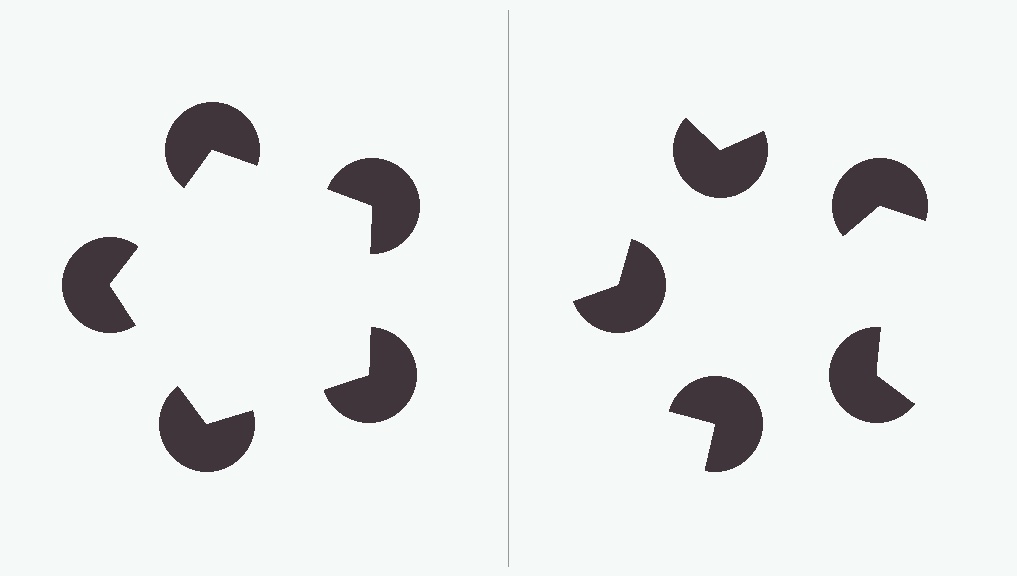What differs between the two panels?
The pac-man discs are positioned identically on both sides; only the wedge orientations differ. On the left they align to a pentagon; on the right they are misaligned.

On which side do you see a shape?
An illusory pentagon appears on the left side. On the right side the wedge cuts are rotated, so no coherent shape forms.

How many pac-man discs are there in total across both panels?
10 — 5 on each side.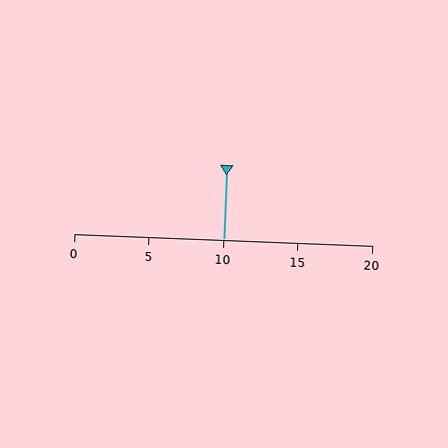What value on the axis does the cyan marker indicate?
The marker indicates approximately 10.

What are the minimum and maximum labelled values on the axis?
The axis runs from 0 to 20.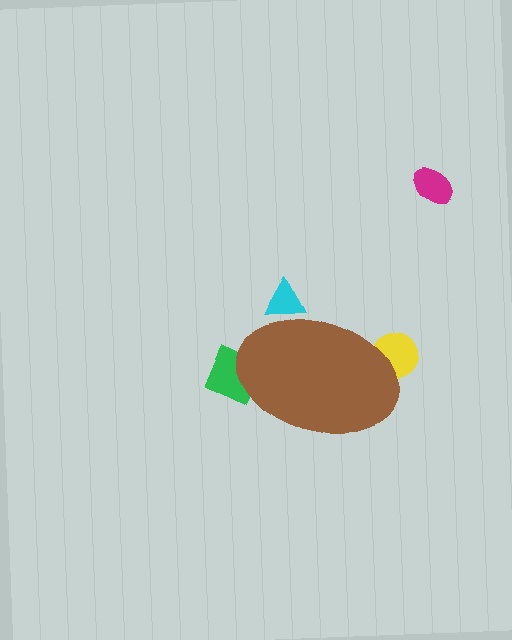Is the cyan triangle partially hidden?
Yes, the cyan triangle is partially hidden behind the brown ellipse.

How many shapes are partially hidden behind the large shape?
3 shapes are partially hidden.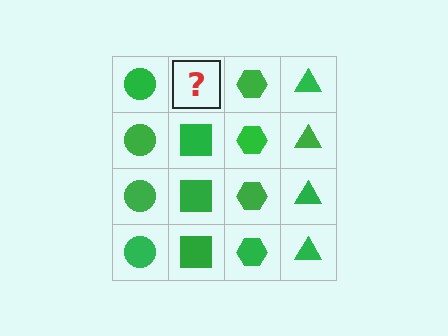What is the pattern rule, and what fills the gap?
The rule is that each column has a consistent shape. The gap should be filled with a green square.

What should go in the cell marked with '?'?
The missing cell should contain a green square.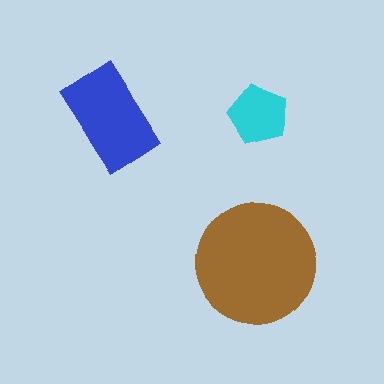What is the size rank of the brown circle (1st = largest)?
1st.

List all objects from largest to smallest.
The brown circle, the blue rectangle, the cyan pentagon.